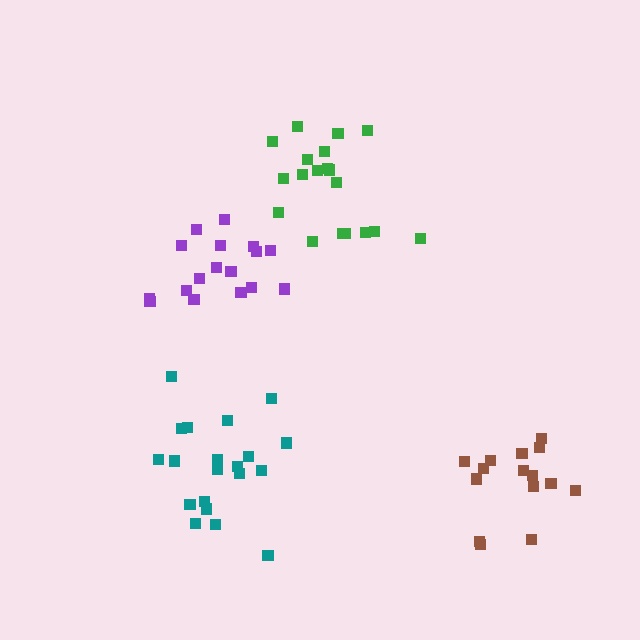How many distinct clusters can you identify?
There are 4 distinct clusters.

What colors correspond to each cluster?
The clusters are colored: purple, green, brown, teal.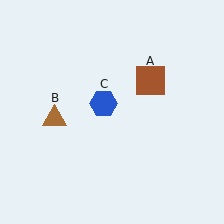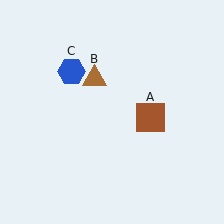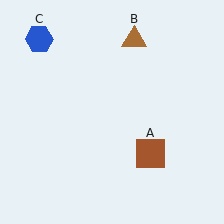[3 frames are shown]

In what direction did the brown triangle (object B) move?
The brown triangle (object B) moved up and to the right.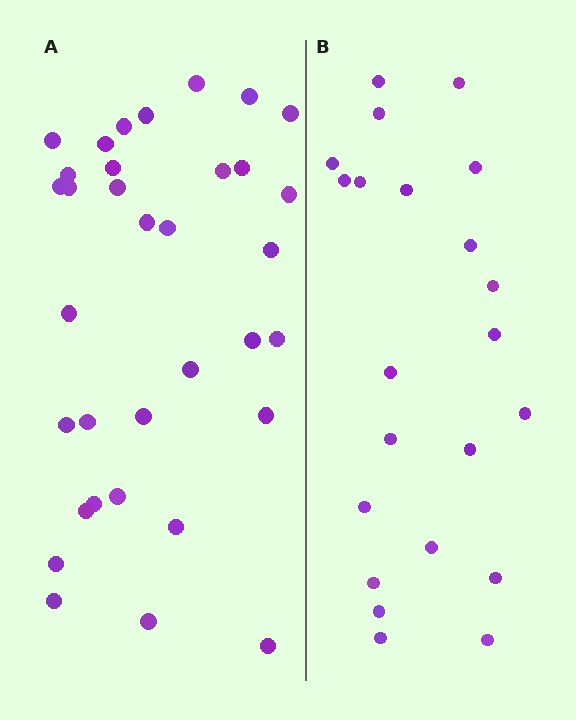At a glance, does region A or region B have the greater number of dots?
Region A (the left region) has more dots.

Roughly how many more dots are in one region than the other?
Region A has roughly 12 or so more dots than region B.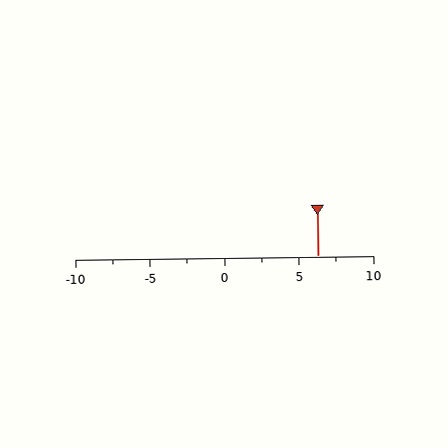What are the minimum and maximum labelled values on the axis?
The axis runs from -10 to 10.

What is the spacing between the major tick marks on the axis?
The major ticks are spaced 5 apart.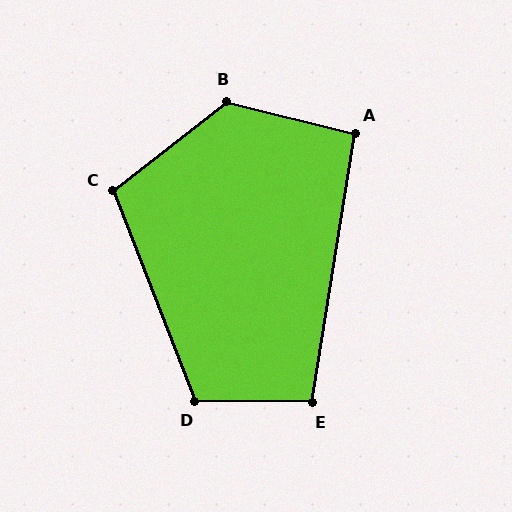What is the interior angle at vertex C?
Approximately 107 degrees (obtuse).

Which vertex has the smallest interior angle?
A, at approximately 95 degrees.